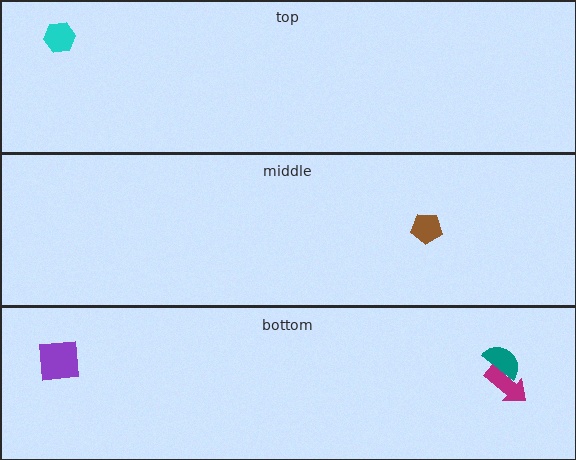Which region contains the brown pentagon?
The middle region.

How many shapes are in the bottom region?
3.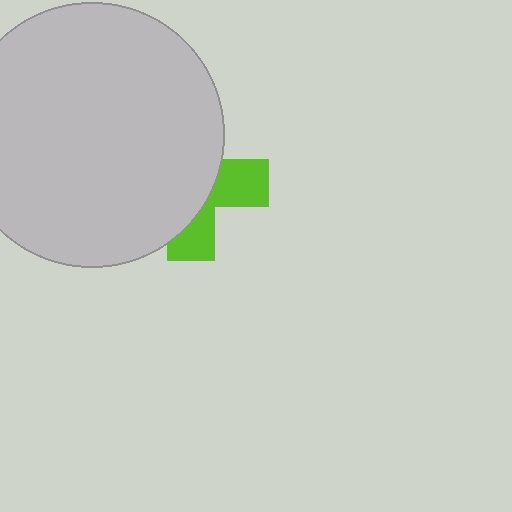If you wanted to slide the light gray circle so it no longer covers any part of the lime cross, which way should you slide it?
Slide it left — that is the most direct way to separate the two shapes.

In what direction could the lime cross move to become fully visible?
The lime cross could move right. That would shift it out from behind the light gray circle entirely.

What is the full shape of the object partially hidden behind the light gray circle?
The partially hidden object is a lime cross.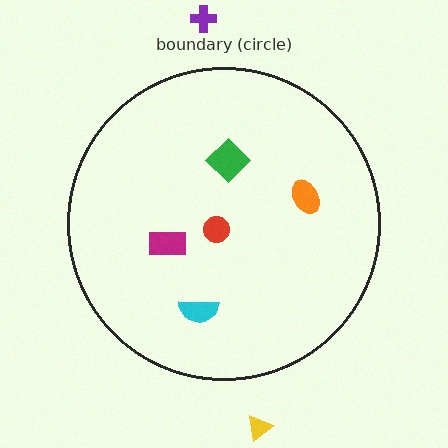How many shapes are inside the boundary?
5 inside, 2 outside.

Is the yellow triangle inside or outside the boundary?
Outside.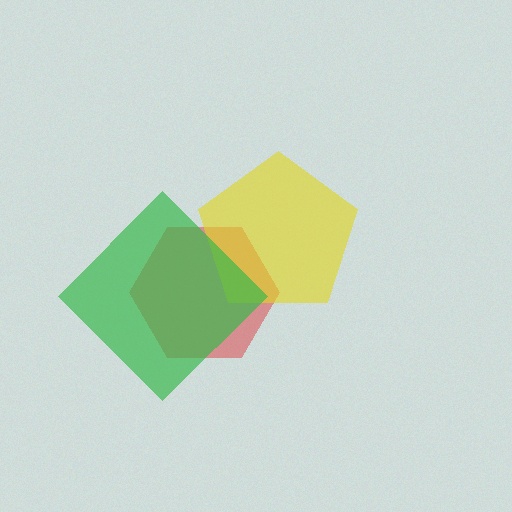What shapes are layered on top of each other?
The layered shapes are: a red hexagon, a yellow pentagon, a green diamond.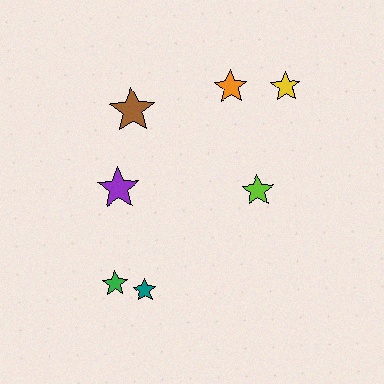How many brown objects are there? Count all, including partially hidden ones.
There is 1 brown object.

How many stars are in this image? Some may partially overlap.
There are 7 stars.